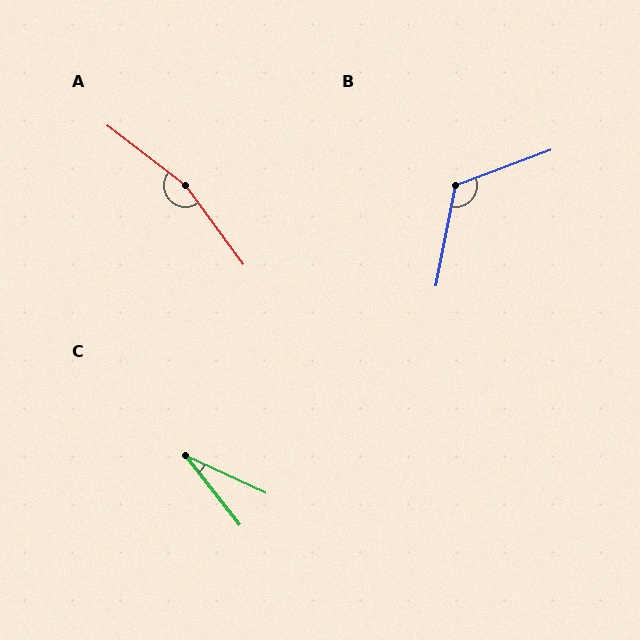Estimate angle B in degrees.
Approximately 122 degrees.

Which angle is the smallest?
C, at approximately 27 degrees.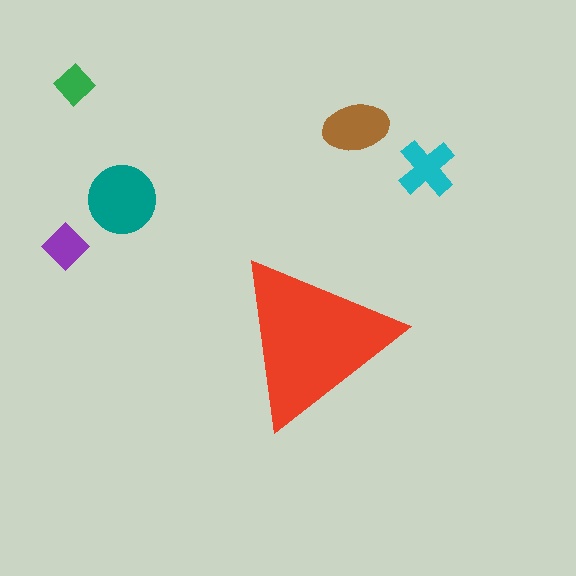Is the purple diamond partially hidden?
No, the purple diamond is fully visible.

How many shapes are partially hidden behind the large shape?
0 shapes are partially hidden.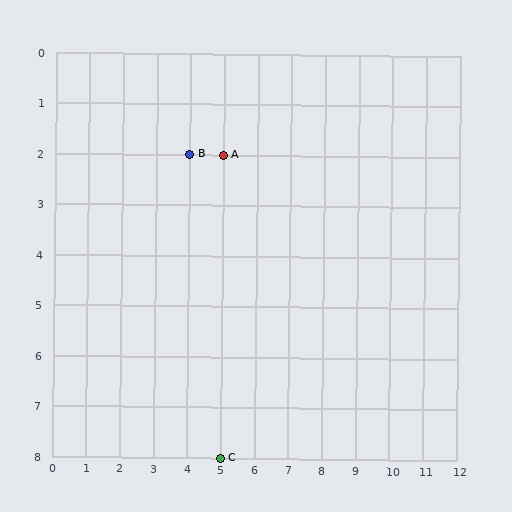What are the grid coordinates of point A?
Point A is at grid coordinates (5, 2).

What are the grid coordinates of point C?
Point C is at grid coordinates (5, 8).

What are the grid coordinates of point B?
Point B is at grid coordinates (4, 2).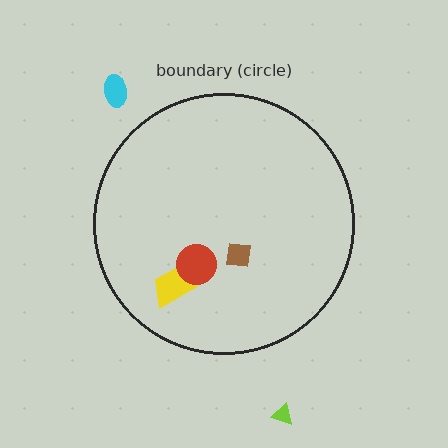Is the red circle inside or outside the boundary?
Inside.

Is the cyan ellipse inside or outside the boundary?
Outside.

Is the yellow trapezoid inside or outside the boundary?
Inside.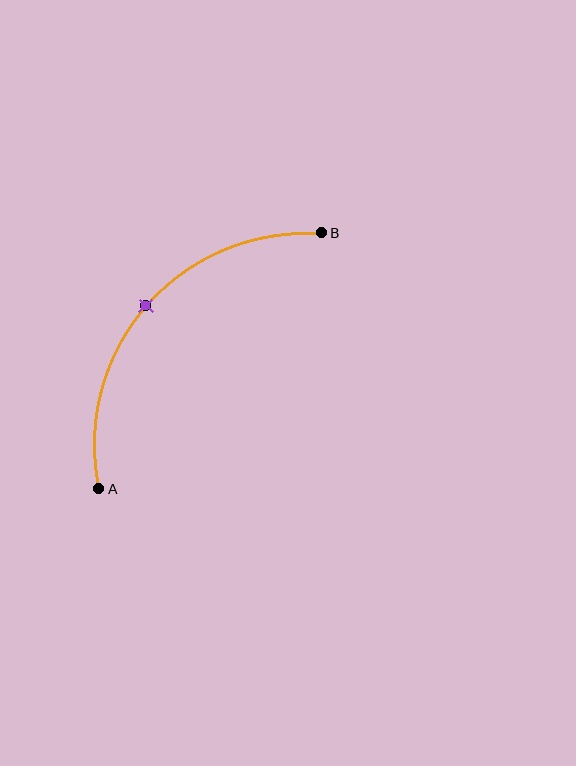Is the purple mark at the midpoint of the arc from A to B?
Yes. The purple mark lies on the arc at equal arc-length from both A and B — it is the arc midpoint.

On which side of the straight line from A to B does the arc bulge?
The arc bulges above and to the left of the straight line connecting A and B.